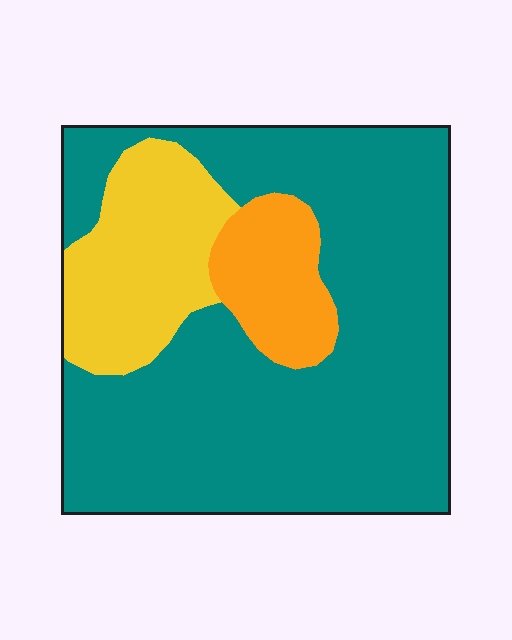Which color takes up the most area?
Teal, at roughly 70%.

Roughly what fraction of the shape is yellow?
Yellow takes up less than a quarter of the shape.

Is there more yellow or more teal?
Teal.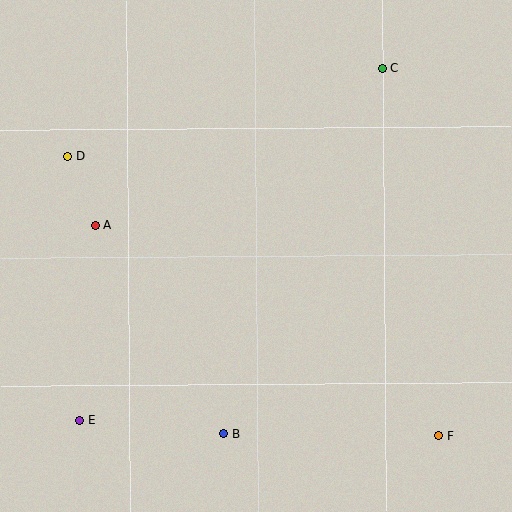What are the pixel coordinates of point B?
Point B is at (224, 434).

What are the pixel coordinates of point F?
Point F is at (439, 435).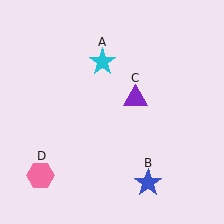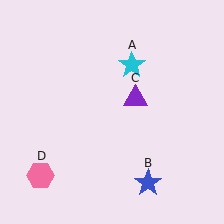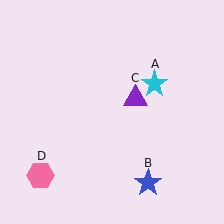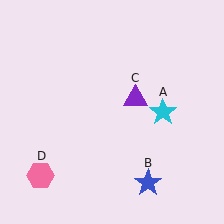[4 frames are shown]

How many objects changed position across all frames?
1 object changed position: cyan star (object A).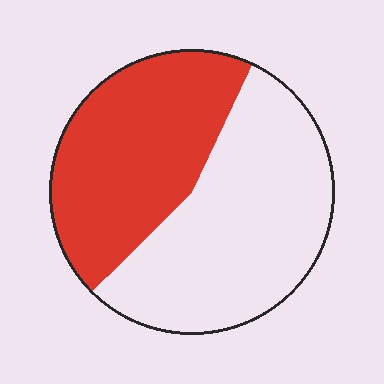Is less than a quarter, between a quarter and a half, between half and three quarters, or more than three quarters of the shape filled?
Between a quarter and a half.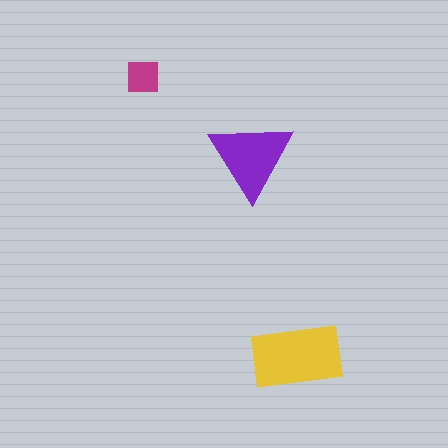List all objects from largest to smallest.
The yellow rectangle, the purple triangle, the magenta square.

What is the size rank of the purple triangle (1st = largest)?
2nd.